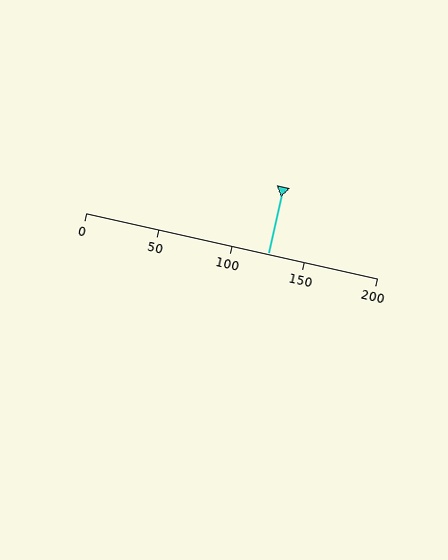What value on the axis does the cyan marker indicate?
The marker indicates approximately 125.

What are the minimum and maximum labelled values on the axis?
The axis runs from 0 to 200.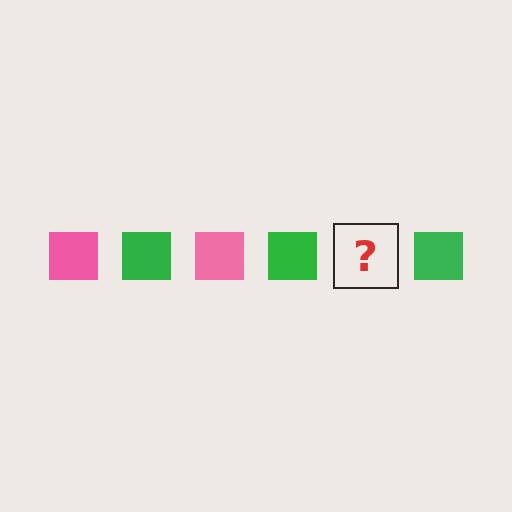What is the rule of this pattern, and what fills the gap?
The rule is that the pattern cycles through pink, green squares. The gap should be filled with a pink square.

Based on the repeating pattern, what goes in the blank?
The blank should be a pink square.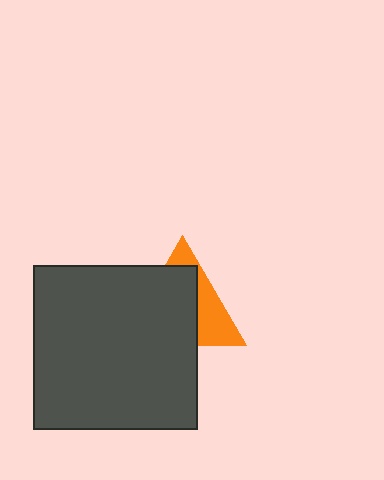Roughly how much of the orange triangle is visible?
A small part of it is visible (roughly 37%).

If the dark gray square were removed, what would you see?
You would see the complete orange triangle.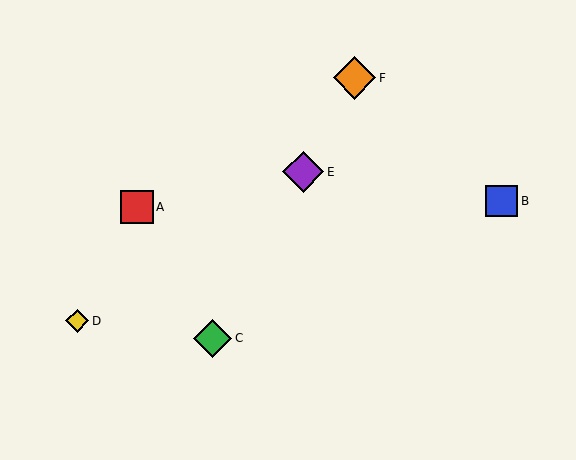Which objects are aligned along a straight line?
Objects C, E, F are aligned along a straight line.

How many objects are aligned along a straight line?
3 objects (C, E, F) are aligned along a straight line.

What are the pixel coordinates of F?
Object F is at (354, 78).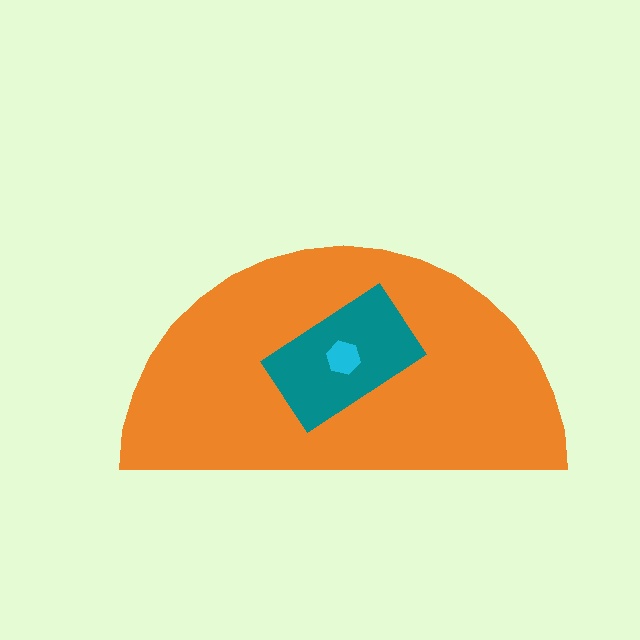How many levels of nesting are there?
3.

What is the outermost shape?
The orange semicircle.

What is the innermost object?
The cyan hexagon.